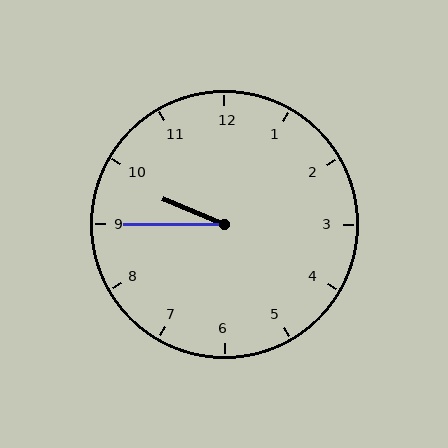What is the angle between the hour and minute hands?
Approximately 22 degrees.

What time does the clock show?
9:45.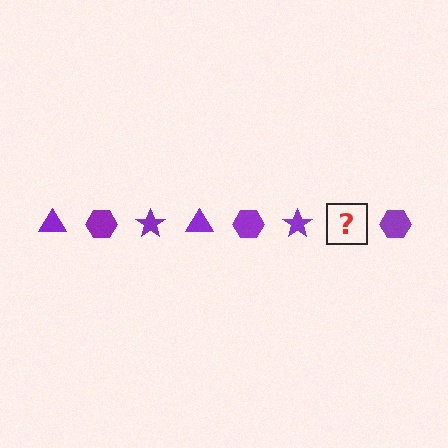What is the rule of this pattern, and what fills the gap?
The rule is that the pattern cycles through triangle, hexagon, star shapes in purple. The gap should be filled with a purple triangle.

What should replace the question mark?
The question mark should be replaced with a purple triangle.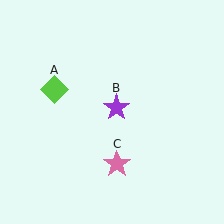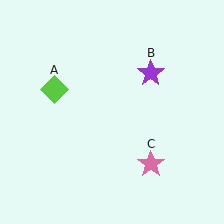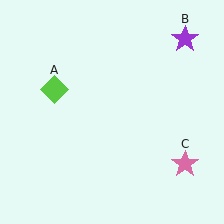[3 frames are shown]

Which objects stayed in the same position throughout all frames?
Lime diamond (object A) remained stationary.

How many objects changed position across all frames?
2 objects changed position: purple star (object B), pink star (object C).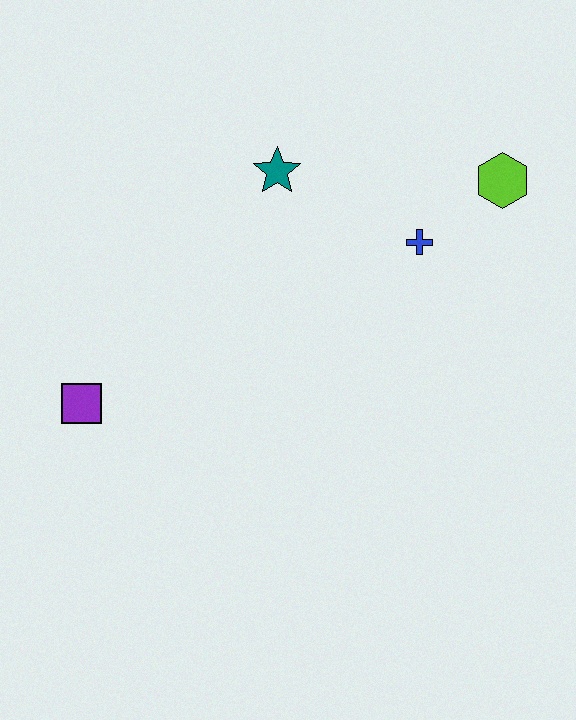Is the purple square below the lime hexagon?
Yes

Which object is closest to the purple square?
The teal star is closest to the purple square.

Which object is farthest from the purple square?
The lime hexagon is farthest from the purple square.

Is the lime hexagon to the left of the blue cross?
No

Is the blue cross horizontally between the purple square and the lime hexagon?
Yes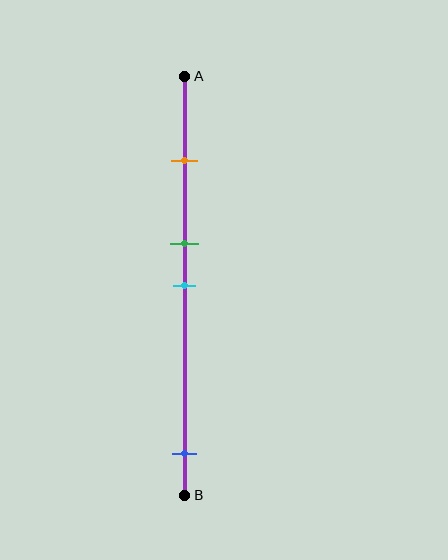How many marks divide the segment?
There are 4 marks dividing the segment.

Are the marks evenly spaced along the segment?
No, the marks are not evenly spaced.